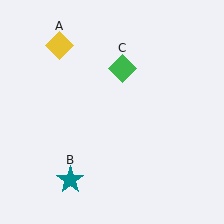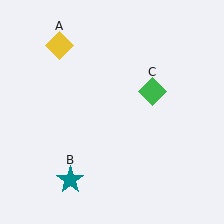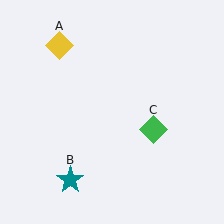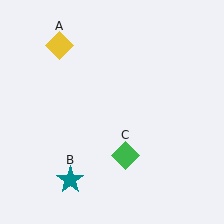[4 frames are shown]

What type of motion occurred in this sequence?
The green diamond (object C) rotated clockwise around the center of the scene.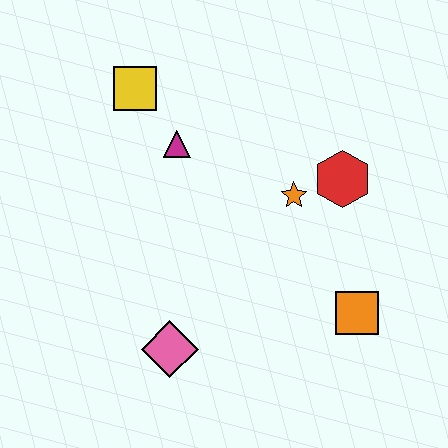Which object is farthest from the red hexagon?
The pink diamond is farthest from the red hexagon.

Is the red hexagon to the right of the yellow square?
Yes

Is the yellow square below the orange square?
No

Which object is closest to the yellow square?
The magenta triangle is closest to the yellow square.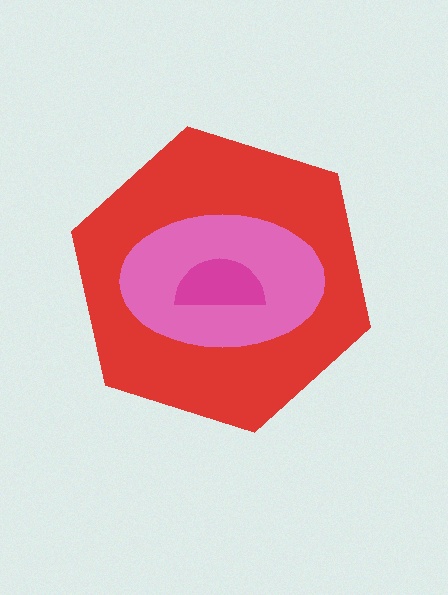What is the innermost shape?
The magenta semicircle.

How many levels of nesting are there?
3.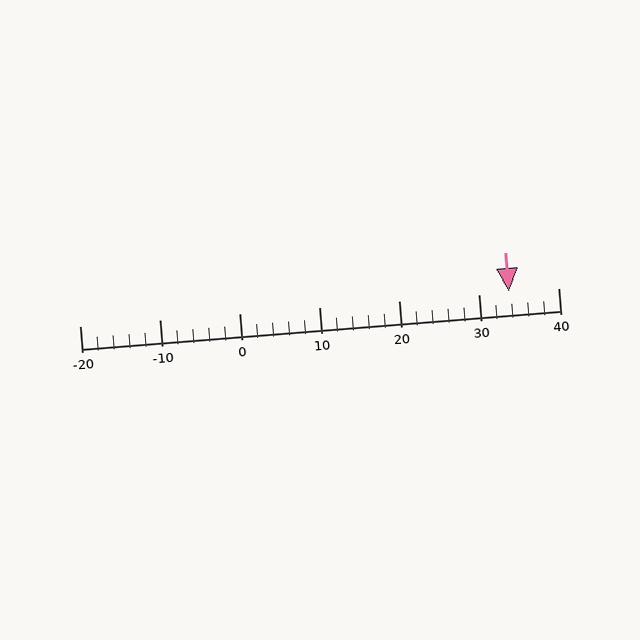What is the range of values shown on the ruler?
The ruler shows values from -20 to 40.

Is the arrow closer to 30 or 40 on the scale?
The arrow is closer to 30.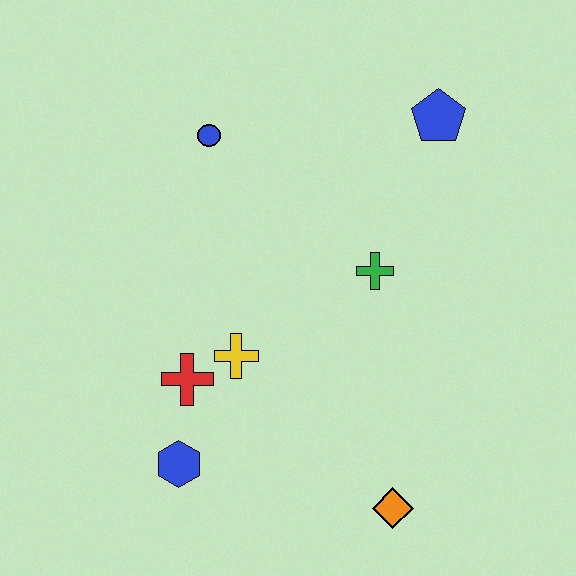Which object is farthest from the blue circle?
The orange diamond is farthest from the blue circle.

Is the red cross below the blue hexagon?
No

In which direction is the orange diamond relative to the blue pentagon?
The orange diamond is below the blue pentagon.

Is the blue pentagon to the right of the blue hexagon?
Yes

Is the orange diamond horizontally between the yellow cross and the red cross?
No